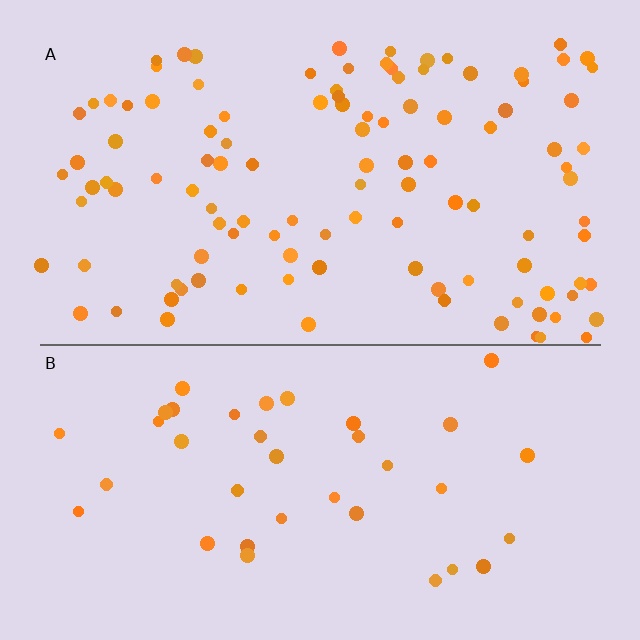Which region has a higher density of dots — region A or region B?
A (the top).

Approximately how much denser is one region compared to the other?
Approximately 2.9× — region A over region B.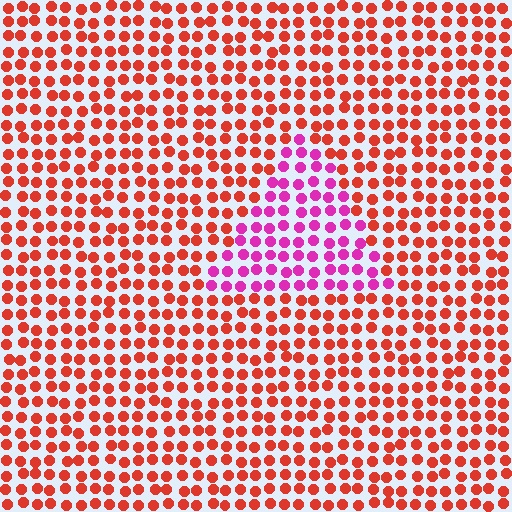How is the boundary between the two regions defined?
The boundary is defined purely by a slight shift in hue (about 50 degrees). Spacing, size, and orientation are identical on both sides.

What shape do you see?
I see a triangle.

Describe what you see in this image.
The image is filled with small red elements in a uniform arrangement. A triangle-shaped region is visible where the elements are tinted to a slightly different hue, forming a subtle color boundary.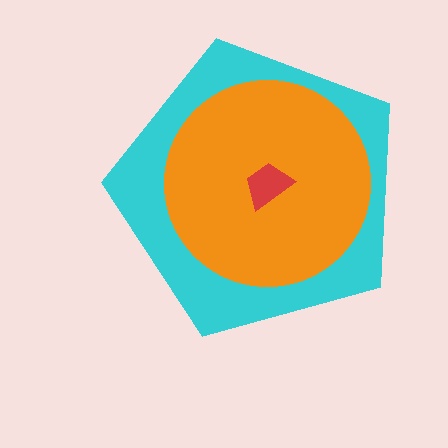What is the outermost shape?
The cyan pentagon.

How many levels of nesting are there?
3.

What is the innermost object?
The red trapezoid.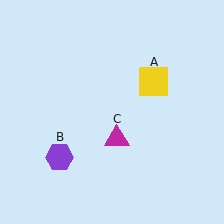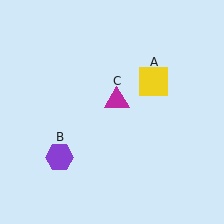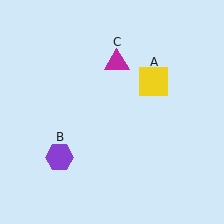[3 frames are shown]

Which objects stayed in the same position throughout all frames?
Yellow square (object A) and purple hexagon (object B) remained stationary.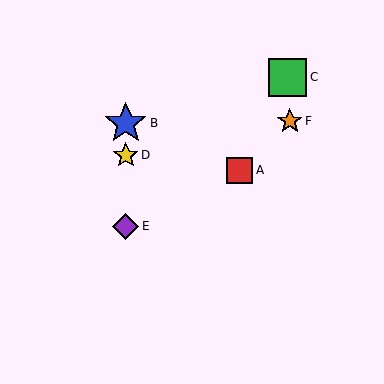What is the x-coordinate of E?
Object E is at x≈126.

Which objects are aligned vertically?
Objects B, D, E are aligned vertically.